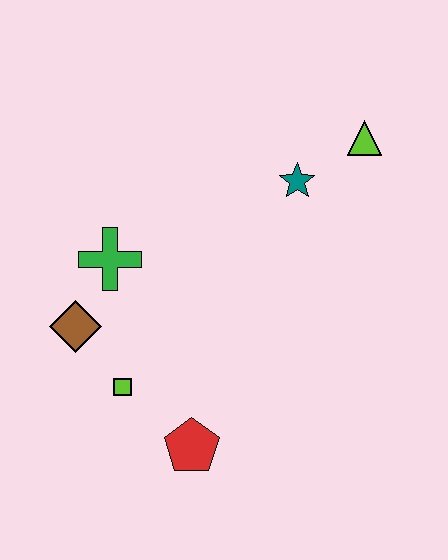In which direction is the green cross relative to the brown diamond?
The green cross is above the brown diamond.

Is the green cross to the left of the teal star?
Yes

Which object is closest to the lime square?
The brown diamond is closest to the lime square.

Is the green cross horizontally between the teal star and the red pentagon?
No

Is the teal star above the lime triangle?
No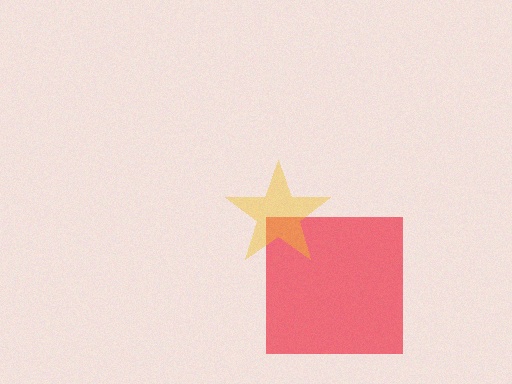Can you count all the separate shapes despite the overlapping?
Yes, there are 2 separate shapes.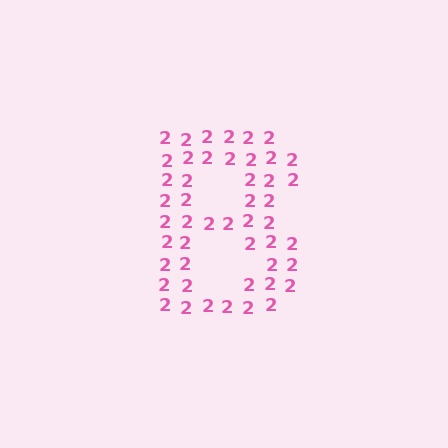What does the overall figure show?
The overall figure shows the letter B.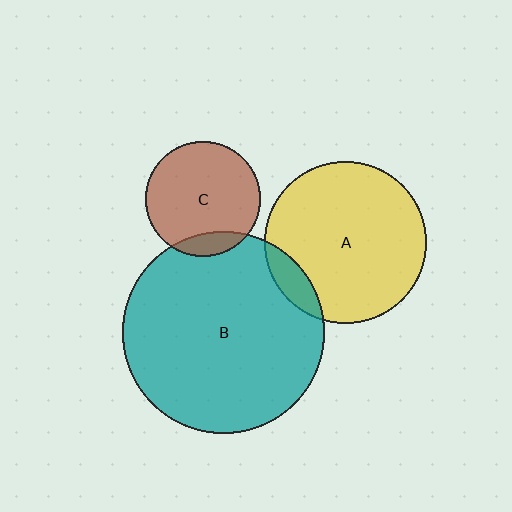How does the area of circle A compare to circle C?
Approximately 2.0 times.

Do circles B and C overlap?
Yes.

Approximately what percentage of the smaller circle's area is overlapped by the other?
Approximately 15%.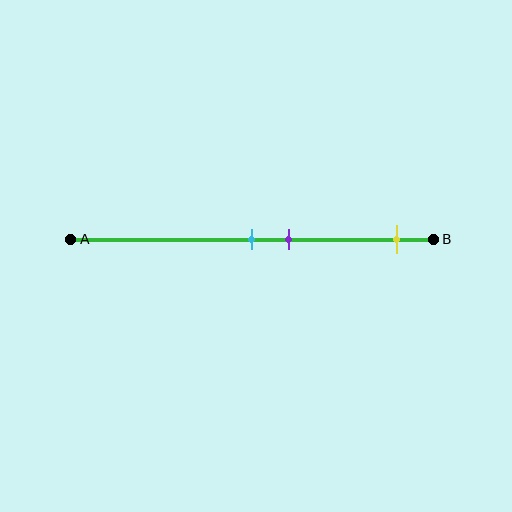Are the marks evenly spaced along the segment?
No, the marks are not evenly spaced.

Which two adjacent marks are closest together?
The cyan and purple marks are the closest adjacent pair.